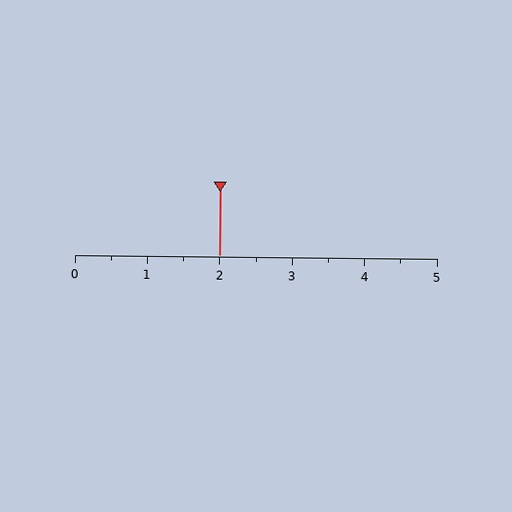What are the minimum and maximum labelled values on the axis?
The axis runs from 0 to 5.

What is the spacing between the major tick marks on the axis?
The major ticks are spaced 1 apart.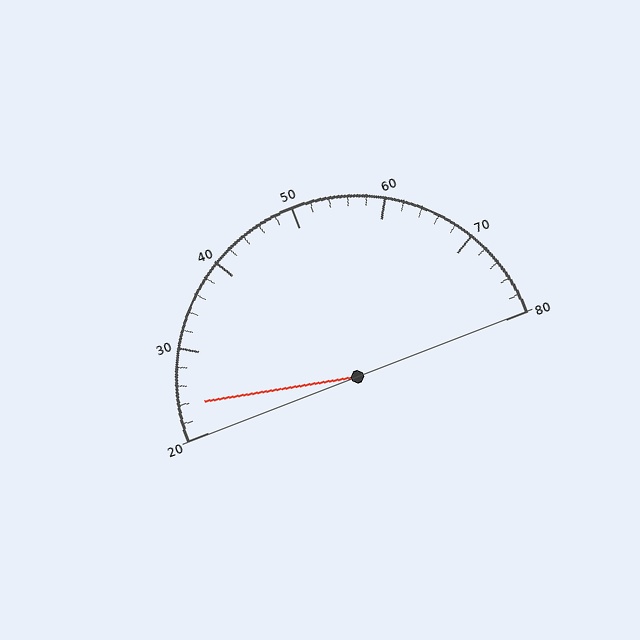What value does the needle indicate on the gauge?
The needle indicates approximately 24.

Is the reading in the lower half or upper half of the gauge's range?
The reading is in the lower half of the range (20 to 80).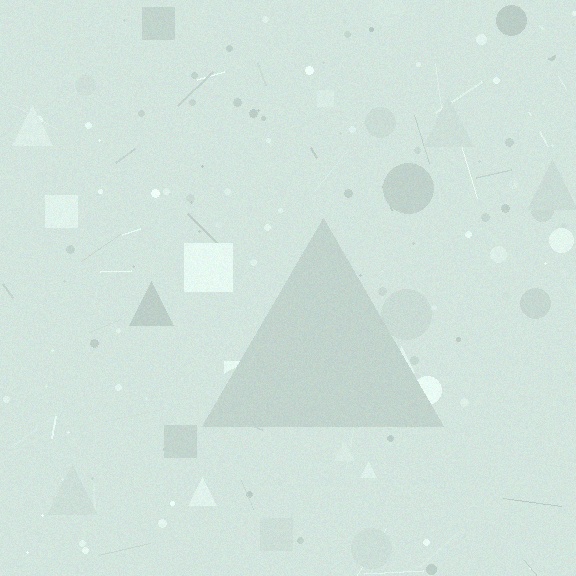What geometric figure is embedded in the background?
A triangle is embedded in the background.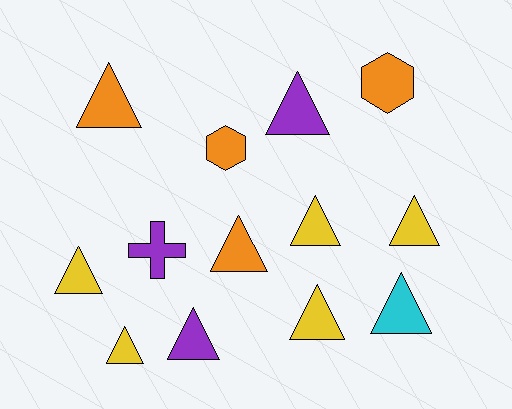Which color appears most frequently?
Yellow, with 5 objects.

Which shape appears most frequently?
Triangle, with 10 objects.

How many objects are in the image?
There are 13 objects.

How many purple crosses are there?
There is 1 purple cross.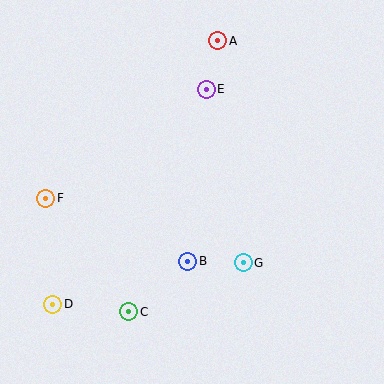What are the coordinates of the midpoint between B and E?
The midpoint between B and E is at (197, 175).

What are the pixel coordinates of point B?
Point B is at (188, 261).